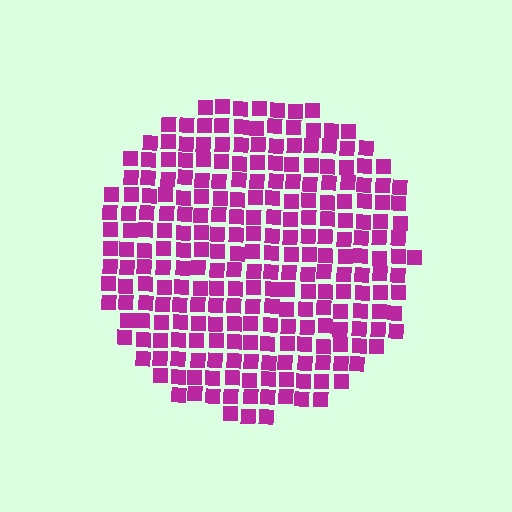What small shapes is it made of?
It is made of small squares.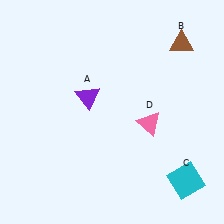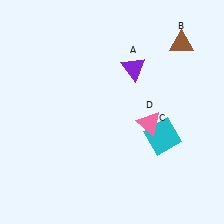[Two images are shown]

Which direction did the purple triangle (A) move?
The purple triangle (A) moved right.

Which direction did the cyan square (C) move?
The cyan square (C) moved up.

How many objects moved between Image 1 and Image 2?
2 objects moved between the two images.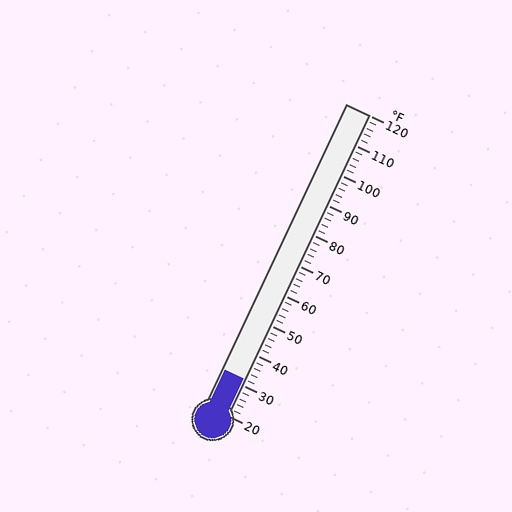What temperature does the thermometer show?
The thermometer shows approximately 32°F.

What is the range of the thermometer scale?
The thermometer scale ranges from 20°F to 120°F.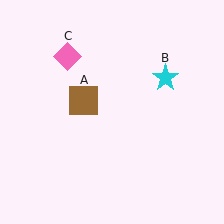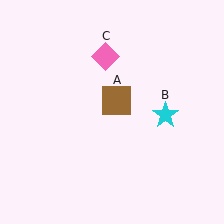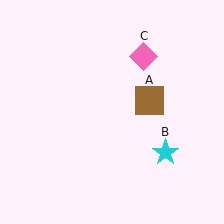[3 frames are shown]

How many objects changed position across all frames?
3 objects changed position: brown square (object A), cyan star (object B), pink diamond (object C).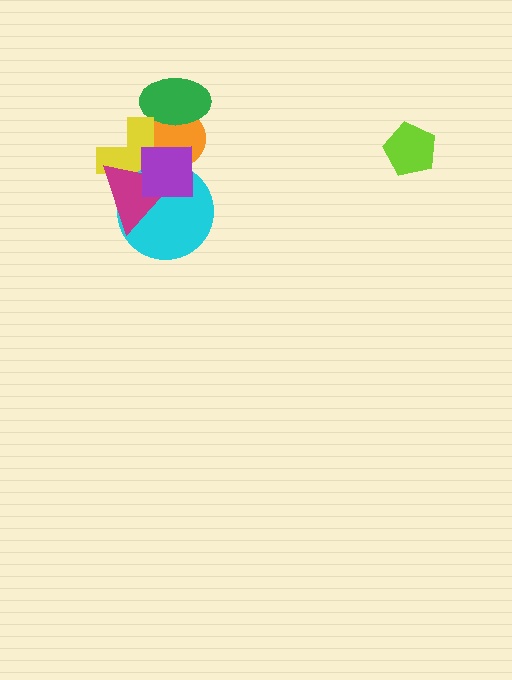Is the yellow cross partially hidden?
Yes, it is partially covered by another shape.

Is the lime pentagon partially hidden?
No, no other shape covers it.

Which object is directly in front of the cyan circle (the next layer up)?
The magenta triangle is directly in front of the cyan circle.